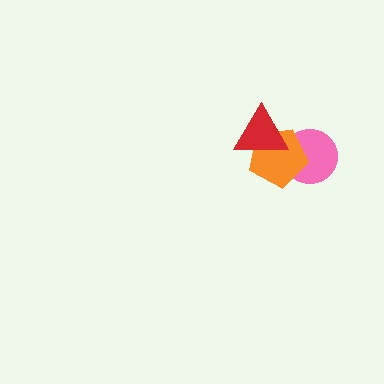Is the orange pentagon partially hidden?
Yes, it is partially covered by another shape.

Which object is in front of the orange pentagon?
The red triangle is in front of the orange pentagon.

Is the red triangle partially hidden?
No, no other shape covers it.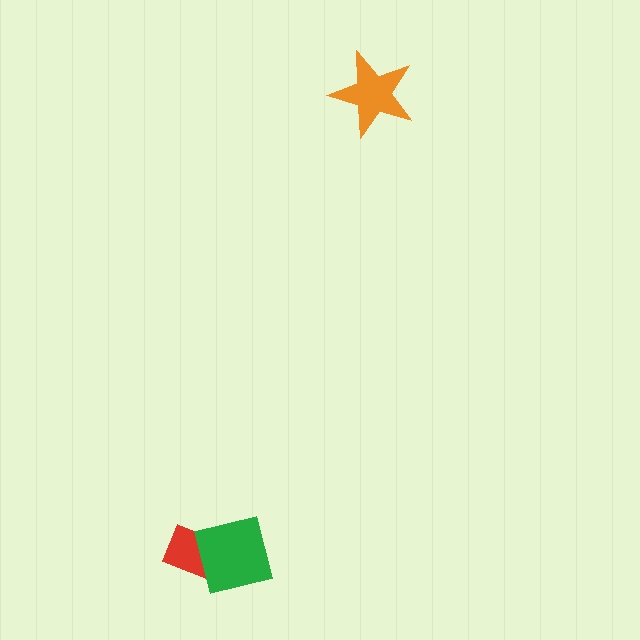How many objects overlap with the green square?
1 object overlaps with the green square.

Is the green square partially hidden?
No, no other shape covers it.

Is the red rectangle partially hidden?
Yes, it is partially covered by another shape.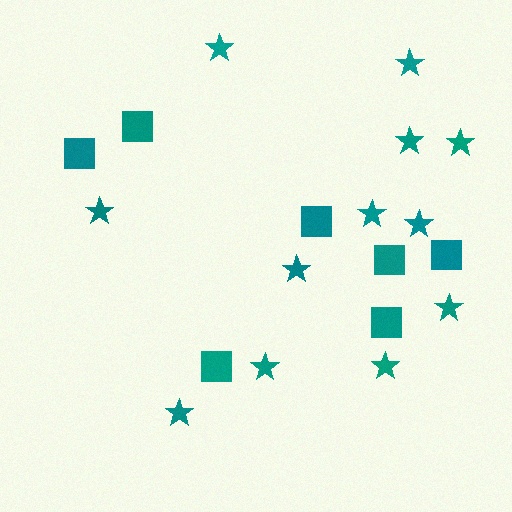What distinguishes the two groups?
There are 2 groups: one group of squares (7) and one group of stars (12).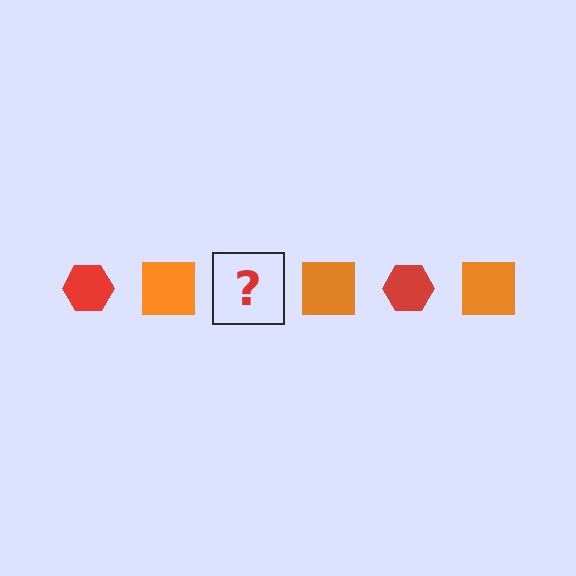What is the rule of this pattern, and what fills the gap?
The rule is that the pattern alternates between red hexagon and orange square. The gap should be filled with a red hexagon.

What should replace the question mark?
The question mark should be replaced with a red hexagon.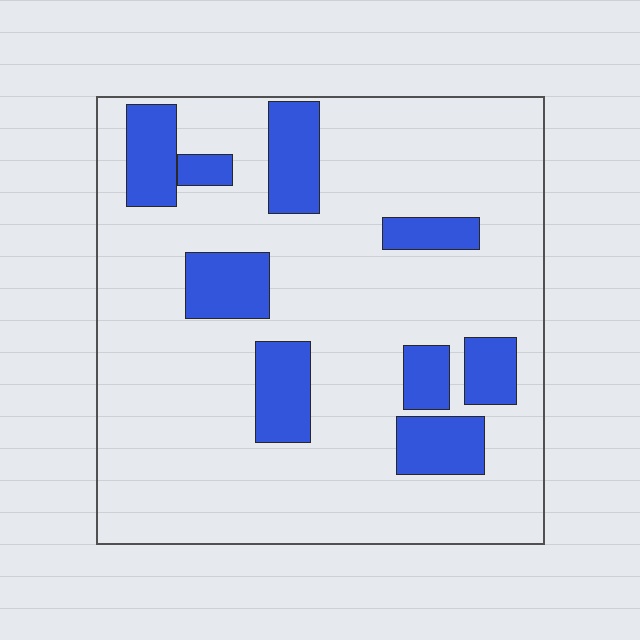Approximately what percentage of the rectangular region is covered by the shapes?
Approximately 20%.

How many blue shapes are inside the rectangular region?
9.